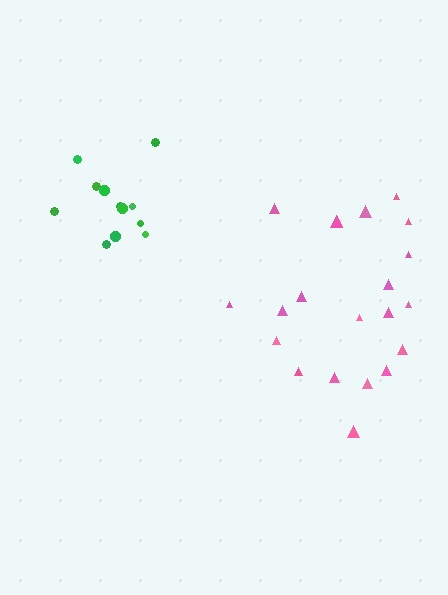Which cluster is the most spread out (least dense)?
Pink.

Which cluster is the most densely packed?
Green.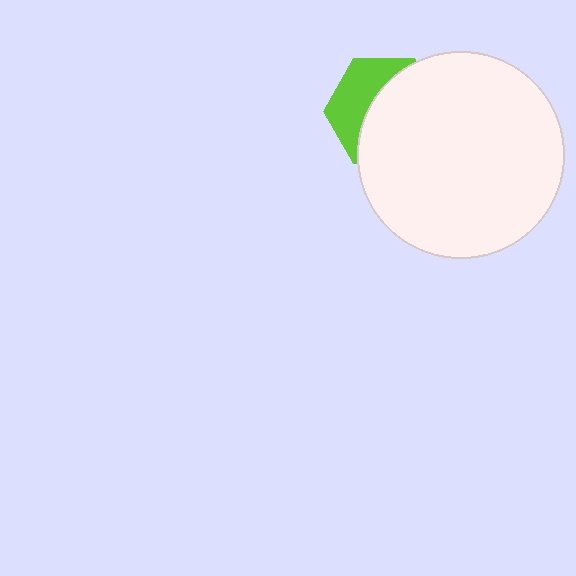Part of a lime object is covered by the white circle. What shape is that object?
It is a hexagon.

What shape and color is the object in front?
The object in front is a white circle.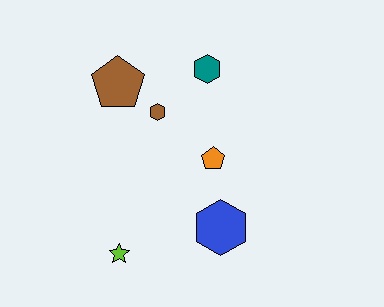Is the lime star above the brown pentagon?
No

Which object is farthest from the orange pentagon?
The lime star is farthest from the orange pentagon.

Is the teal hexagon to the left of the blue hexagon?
Yes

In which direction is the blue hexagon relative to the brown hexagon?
The blue hexagon is below the brown hexagon.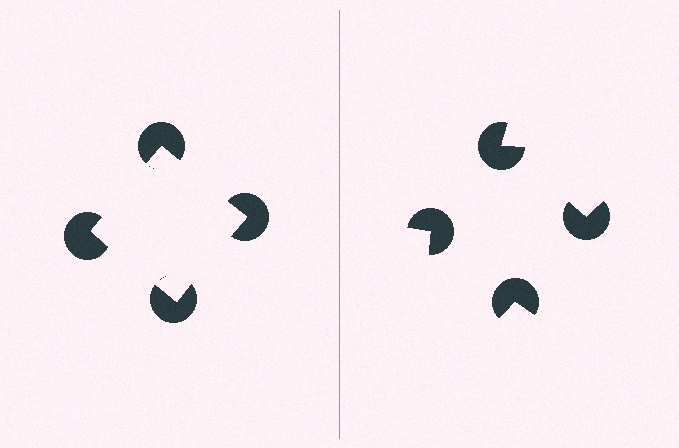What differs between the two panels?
The pac-man discs are positioned identically on both sides; only the wedge orientations differ. On the left they align to a square; on the right they are misaligned.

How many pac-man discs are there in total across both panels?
8 — 4 on each side.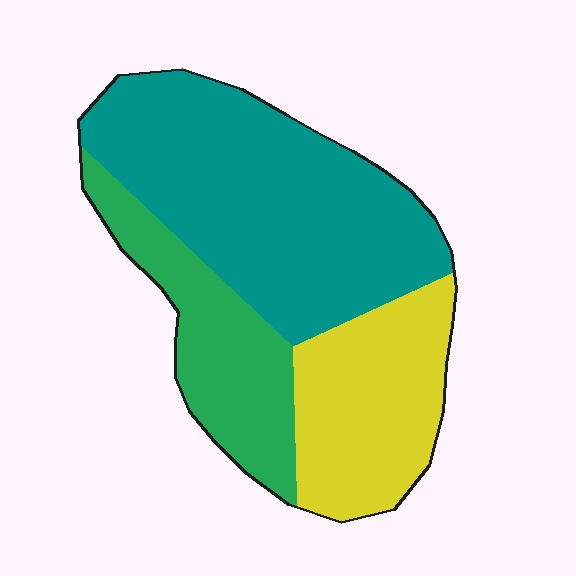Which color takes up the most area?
Teal, at roughly 50%.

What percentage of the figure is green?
Green covers roughly 25% of the figure.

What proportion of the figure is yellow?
Yellow covers 26% of the figure.